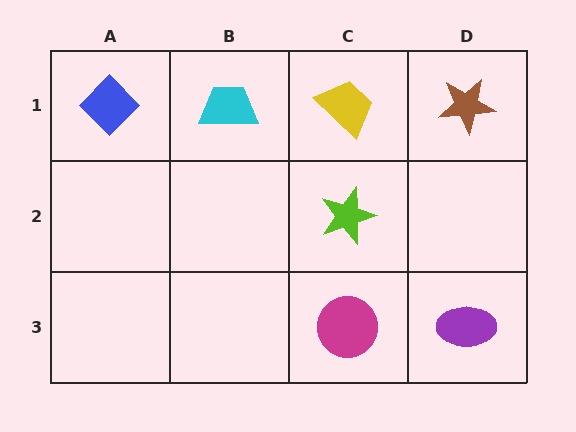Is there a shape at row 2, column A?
No, that cell is empty.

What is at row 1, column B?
A cyan trapezoid.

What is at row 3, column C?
A magenta circle.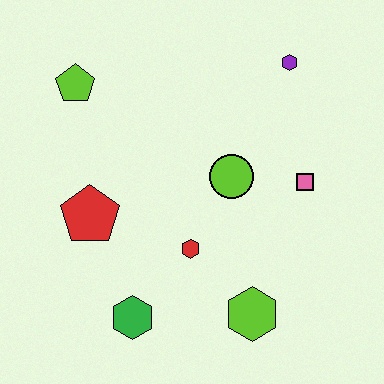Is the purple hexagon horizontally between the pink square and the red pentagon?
Yes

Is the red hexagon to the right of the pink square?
No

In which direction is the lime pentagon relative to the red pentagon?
The lime pentagon is above the red pentagon.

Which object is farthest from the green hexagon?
The purple hexagon is farthest from the green hexagon.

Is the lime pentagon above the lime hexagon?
Yes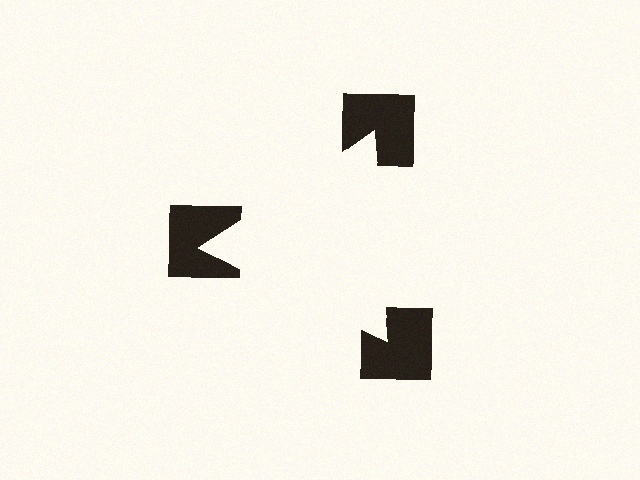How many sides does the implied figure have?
3 sides.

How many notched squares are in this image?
There are 3 — one at each vertex of the illusory triangle.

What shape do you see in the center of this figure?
An illusory triangle — its edges are inferred from the aligned wedge cuts in the notched squares, not physically drawn.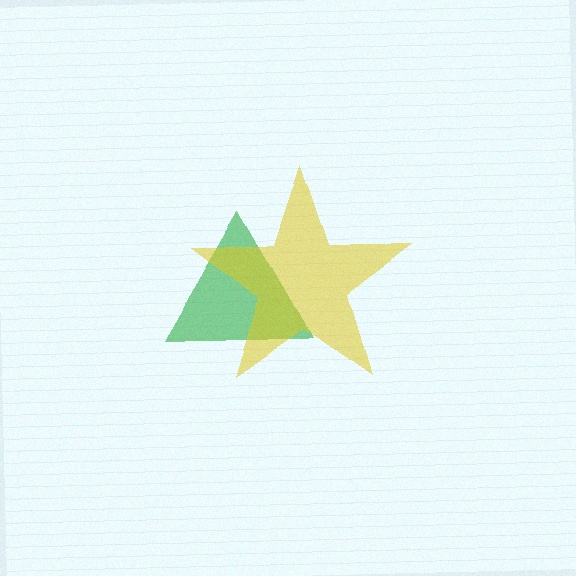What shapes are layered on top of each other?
The layered shapes are: a green triangle, a yellow star.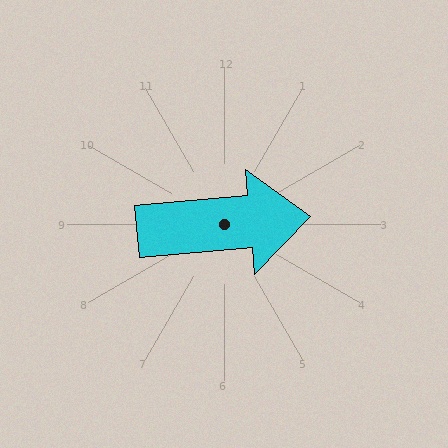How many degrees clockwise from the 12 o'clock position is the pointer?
Approximately 85 degrees.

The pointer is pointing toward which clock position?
Roughly 3 o'clock.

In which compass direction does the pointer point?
East.